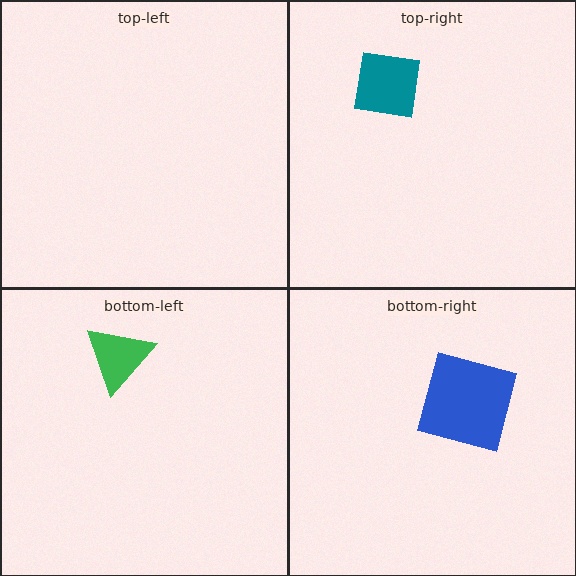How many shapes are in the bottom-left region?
1.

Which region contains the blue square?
The bottom-right region.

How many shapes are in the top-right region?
1.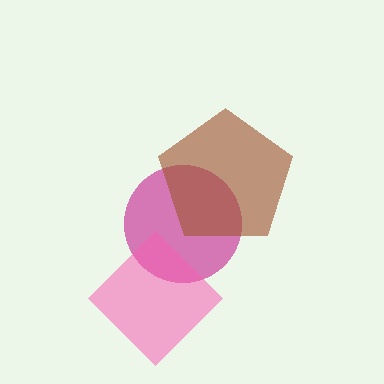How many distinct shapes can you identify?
There are 3 distinct shapes: a magenta circle, a brown pentagon, a pink diamond.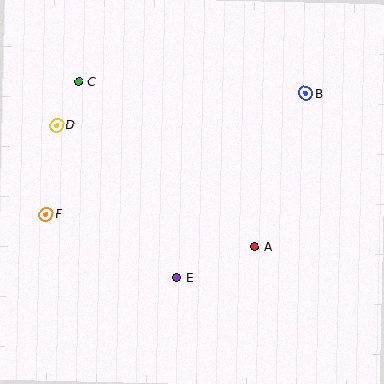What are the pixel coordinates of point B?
Point B is at (306, 93).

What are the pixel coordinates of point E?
Point E is at (177, 278).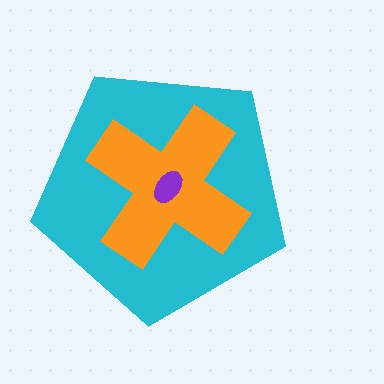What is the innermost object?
The purple ellipse.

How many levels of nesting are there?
3.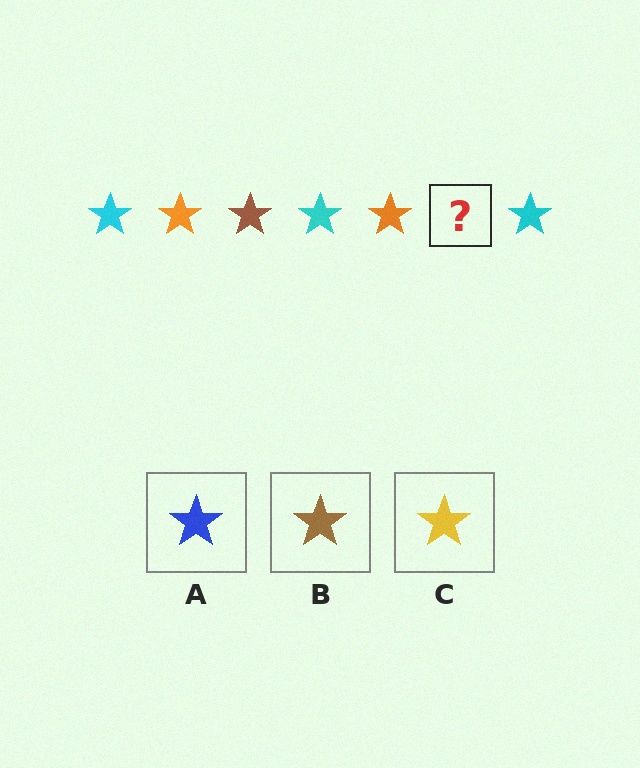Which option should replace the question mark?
Option B.